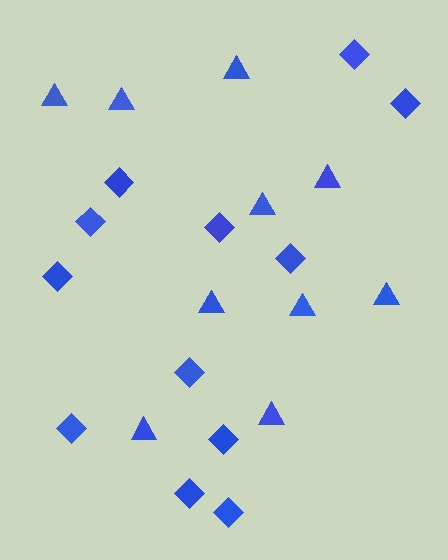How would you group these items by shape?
There are 2 groups: one group of triangles (10) and one group of diamonds (12).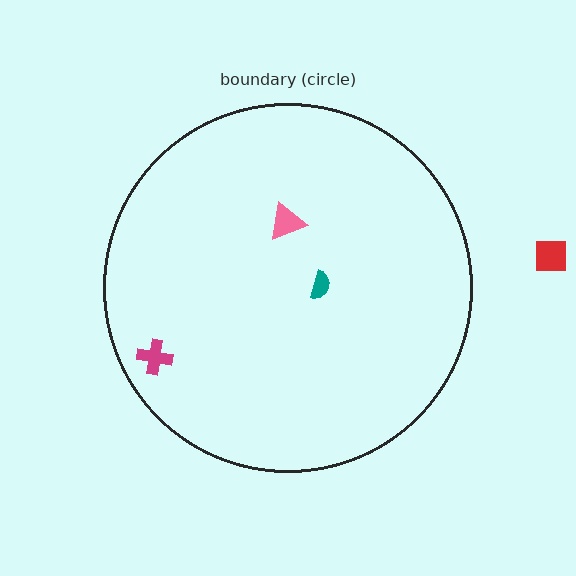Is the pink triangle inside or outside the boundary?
Inside.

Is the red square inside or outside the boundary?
Outside.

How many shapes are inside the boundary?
3 inside, 1 outside.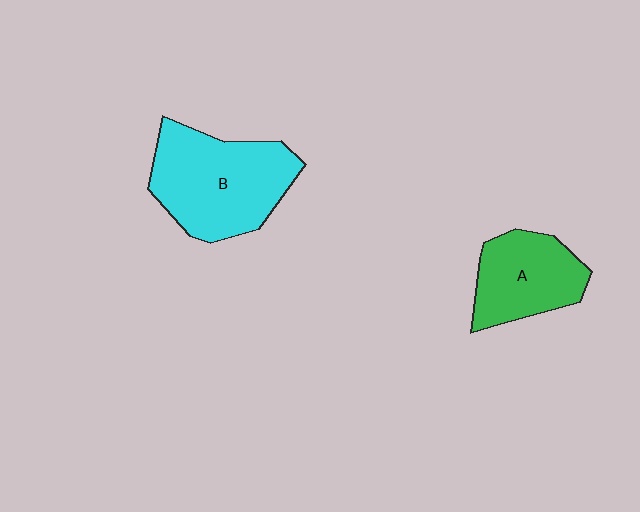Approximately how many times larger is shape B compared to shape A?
Approximately 1.5 times.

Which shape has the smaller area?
Shape A (green).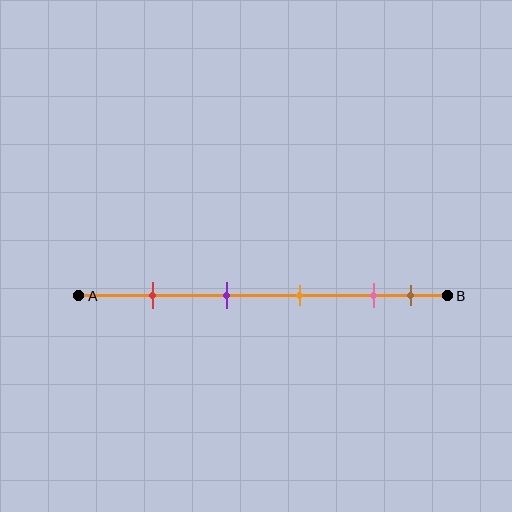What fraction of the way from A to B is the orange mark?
The orange mark is approximately 60% (0.6) of the way from A to B.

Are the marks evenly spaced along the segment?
No, the marks are not evenly spaced.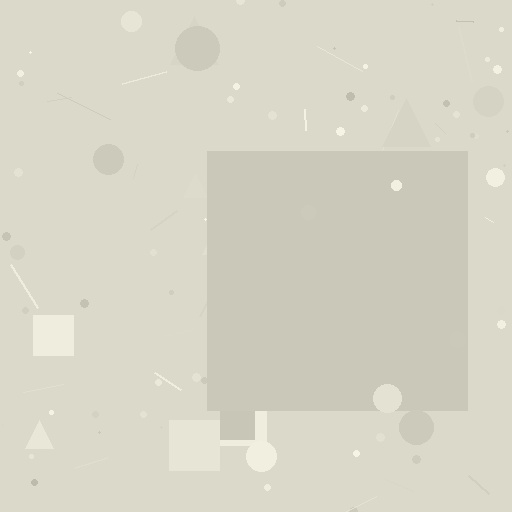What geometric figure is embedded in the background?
A square is embedded in the background.